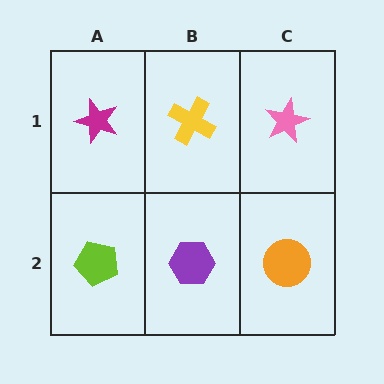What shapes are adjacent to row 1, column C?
An orange circle (row 2, column C), a yellow cross (row 1, column B).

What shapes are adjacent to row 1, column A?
A lime pentagon (row 2, column A), a yellow cross (row 1, column B).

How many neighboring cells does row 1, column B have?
3.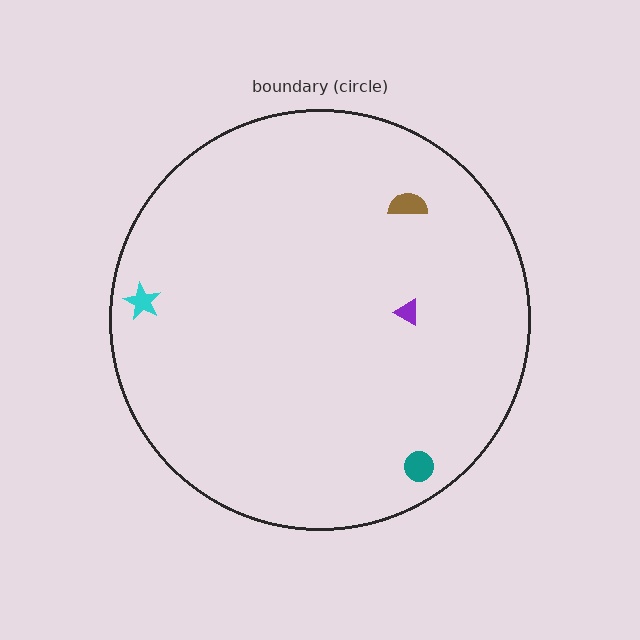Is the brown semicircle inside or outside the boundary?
Inside.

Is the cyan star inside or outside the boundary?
Inside.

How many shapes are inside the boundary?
4 inside, 0 outside.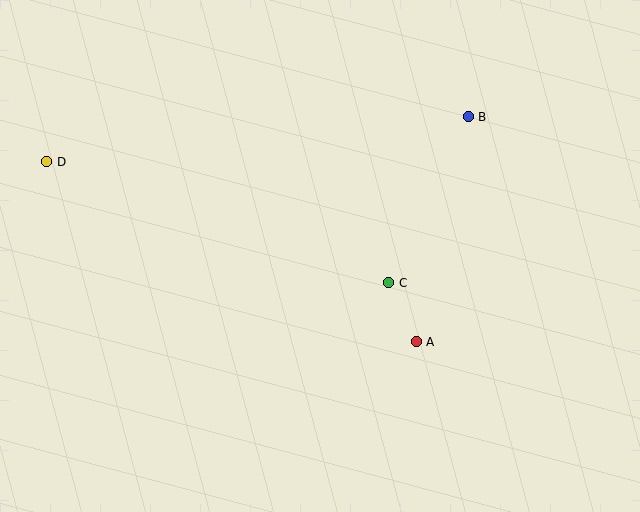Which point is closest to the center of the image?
Point C at (389, 283) is closest to the center.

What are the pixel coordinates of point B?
Point B is at (468, 117).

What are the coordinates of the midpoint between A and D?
The midpoint between A and D is at (232, 252).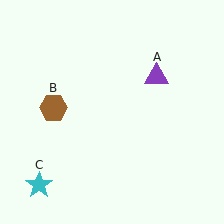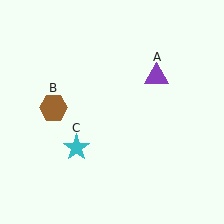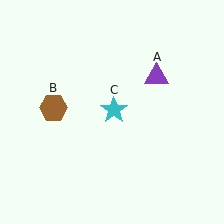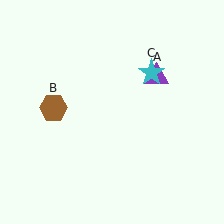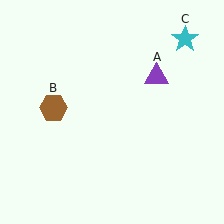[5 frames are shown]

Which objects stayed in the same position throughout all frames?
Purple triangle (object A) and brown hexagon (object B) remained stationary.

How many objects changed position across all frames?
1 object changed position: cyan star (object C).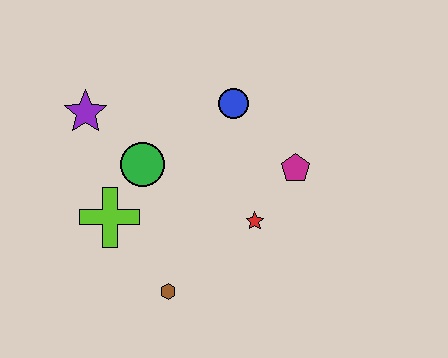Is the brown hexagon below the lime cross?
Yes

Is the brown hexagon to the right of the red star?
No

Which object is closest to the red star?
The magenta pentagon is closest to the red star.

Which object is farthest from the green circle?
The magenta pentagon is farthest from the green circle.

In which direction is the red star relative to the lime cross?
The red star is to the right of the lime cross.